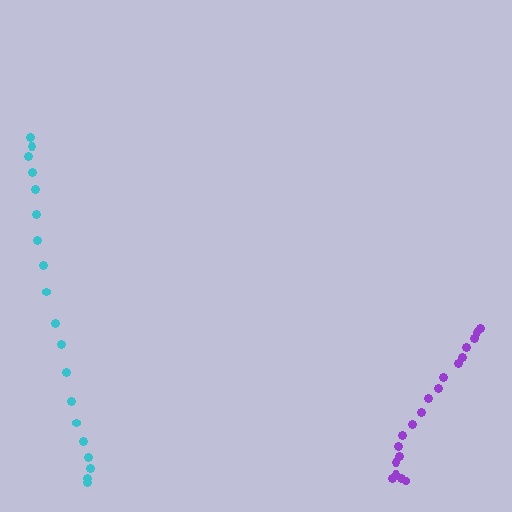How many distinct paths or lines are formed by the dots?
There are 2 distinct paths.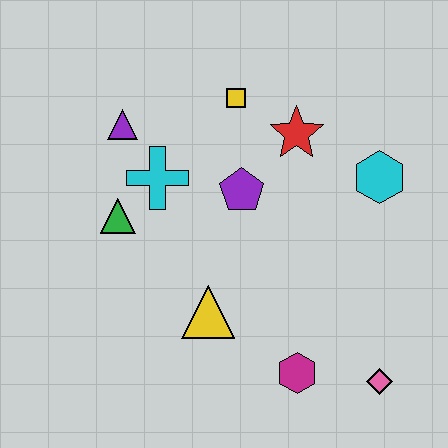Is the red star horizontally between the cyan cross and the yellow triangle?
No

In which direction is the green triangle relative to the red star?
The green triangle is to the left of the red star.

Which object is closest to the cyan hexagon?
The red star is closest to the cyan hexagon.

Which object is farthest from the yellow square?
The pink diamond is farthest from the yellow square.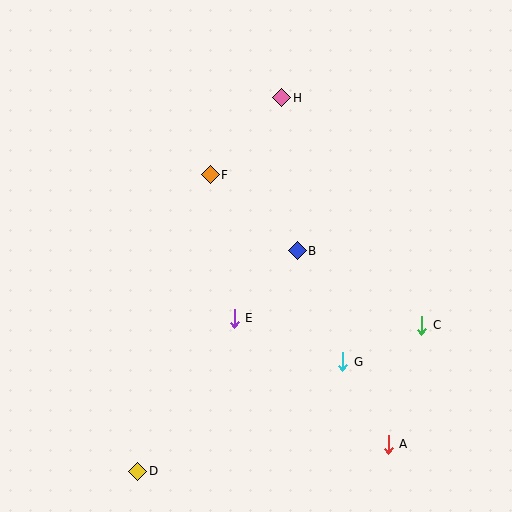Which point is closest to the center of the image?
Point B at (297, 251) is closest to the center.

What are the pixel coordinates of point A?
Point A is at (388, 444).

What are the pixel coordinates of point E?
Point E is at (234, 318).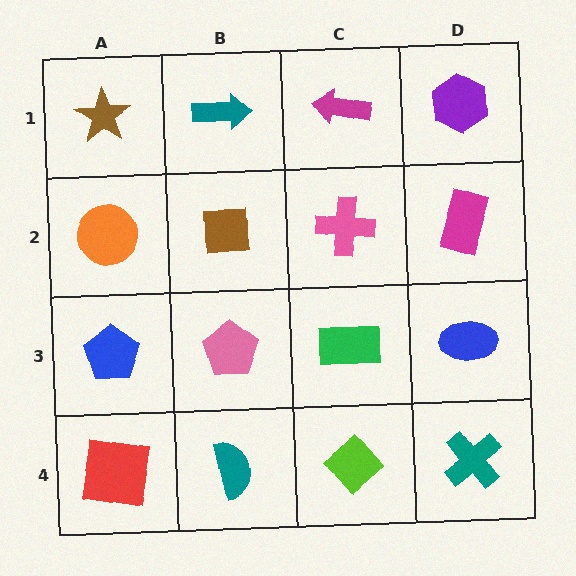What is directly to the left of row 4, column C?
A teal semicircle.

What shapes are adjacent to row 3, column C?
A pink cross (row 2, column C), a lime diamond (row 4, column C), a pink pentagon (row 3, column B), a blue ellipse (row 3, column D).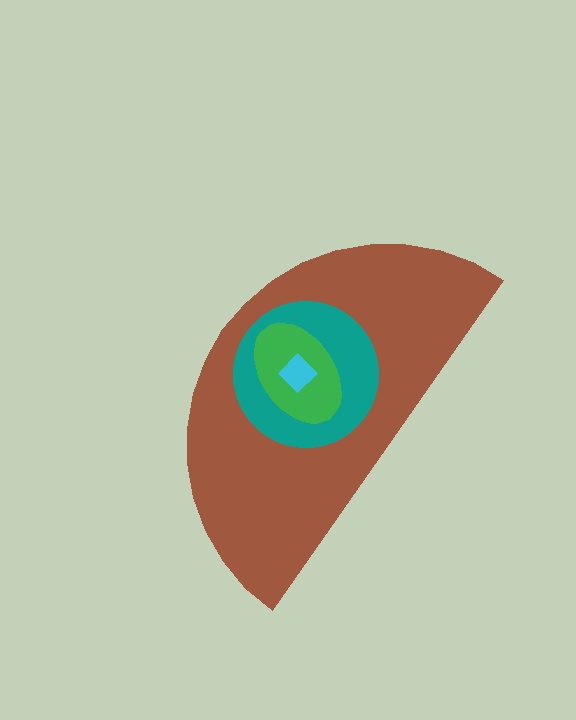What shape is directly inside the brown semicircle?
The teal circle.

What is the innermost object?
The cyan diamond.